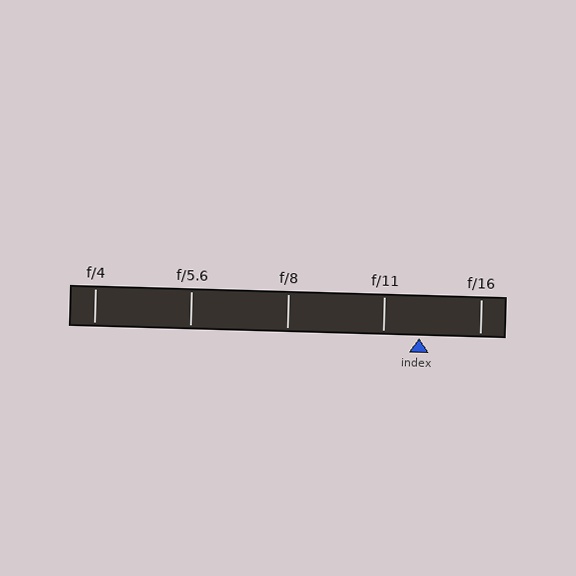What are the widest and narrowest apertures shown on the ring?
The widest aperture shown is f/4 and the narrowest is f/16.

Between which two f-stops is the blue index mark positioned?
The index mark is between f/11 and f/16.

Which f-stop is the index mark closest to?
The index mark is closest to f/11.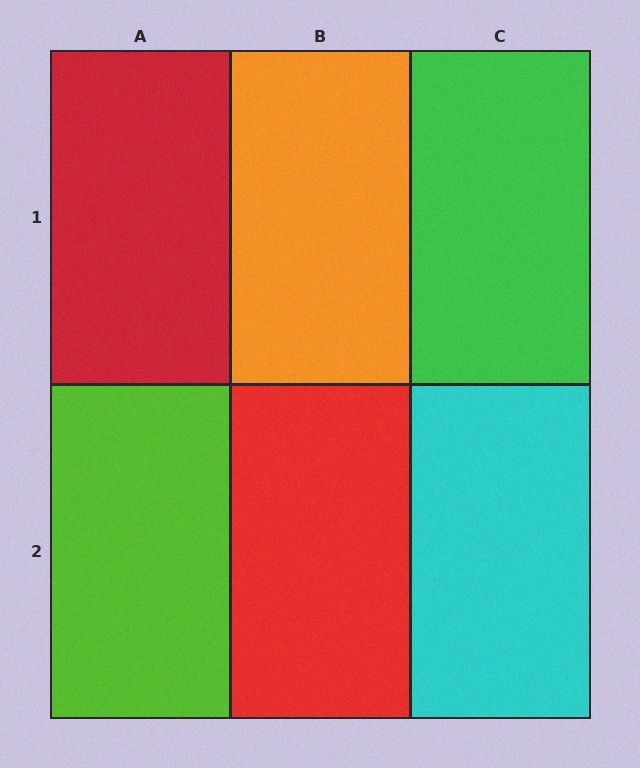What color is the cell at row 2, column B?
Red.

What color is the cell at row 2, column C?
Cyan.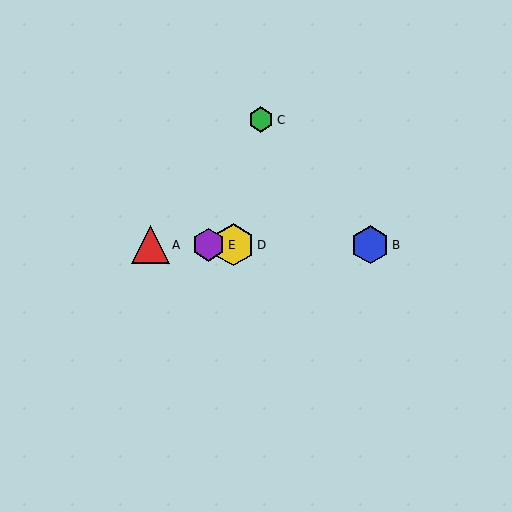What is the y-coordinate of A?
Object A is at y≈245.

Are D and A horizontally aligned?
Yes, both are at y≈245.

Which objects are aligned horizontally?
Objects A, B, D, E are aligned horizontally.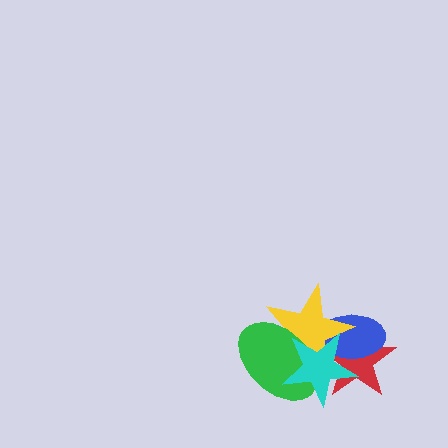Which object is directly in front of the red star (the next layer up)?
The blue ellipse is directly in front of the red star.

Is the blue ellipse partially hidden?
Yes, it is partially covered by another shape.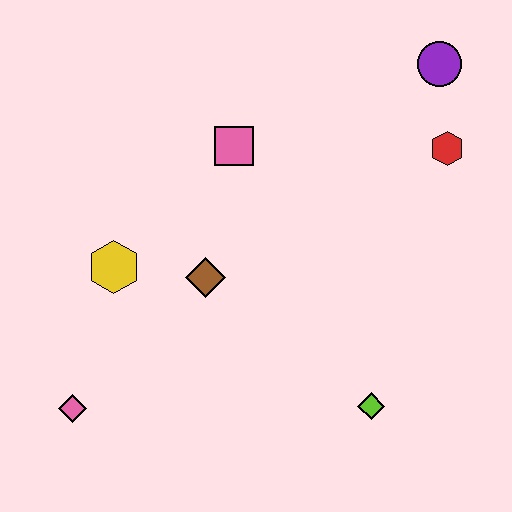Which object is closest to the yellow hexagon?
The brown diamond is closest to the yellow hexagon.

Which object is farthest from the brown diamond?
The purple circle is farthest from the brown diamond.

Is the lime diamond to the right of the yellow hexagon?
Yes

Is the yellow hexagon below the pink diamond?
No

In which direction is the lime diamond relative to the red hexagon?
The lime diamond is below the red hexagon.